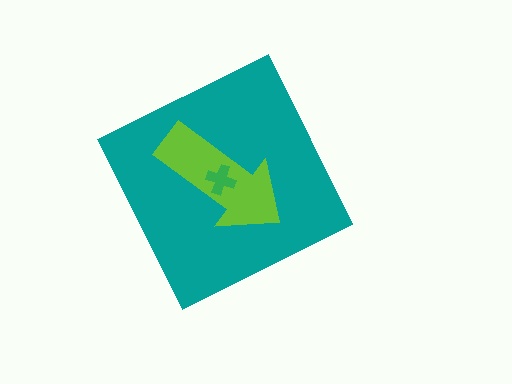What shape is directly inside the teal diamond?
The lime arrow.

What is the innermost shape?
The green cross.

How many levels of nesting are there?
3.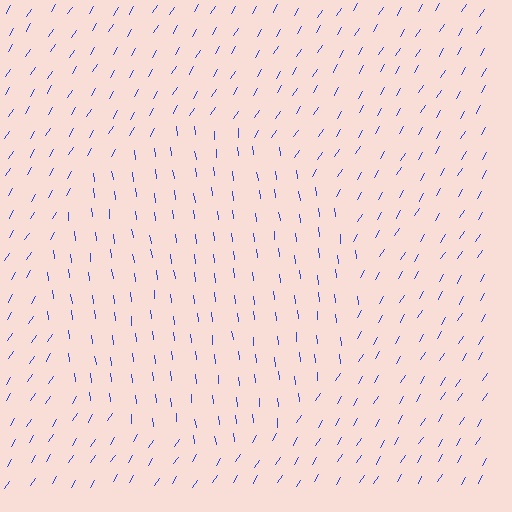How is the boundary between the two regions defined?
The boundary is defined purely by a change in line orientation (approximately 38 degrees difference). All lines are the same color and thickness.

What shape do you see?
I see a circle.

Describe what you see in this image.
The image is filled with small blue line segments. A circle region in the image has lines oriented differently from the surrounding lines, creating a visible texture boundary.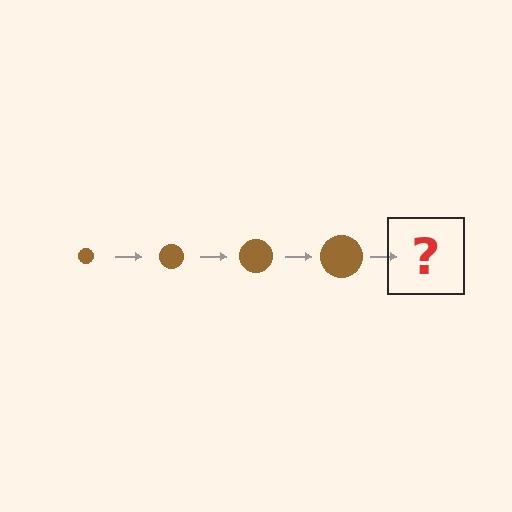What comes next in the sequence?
The next element should be a brown circle, larger than the previous one.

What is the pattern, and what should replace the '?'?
The pattern is that the circle gets progressively larger each step. The '?' should be a brown circle, larger than the previous one.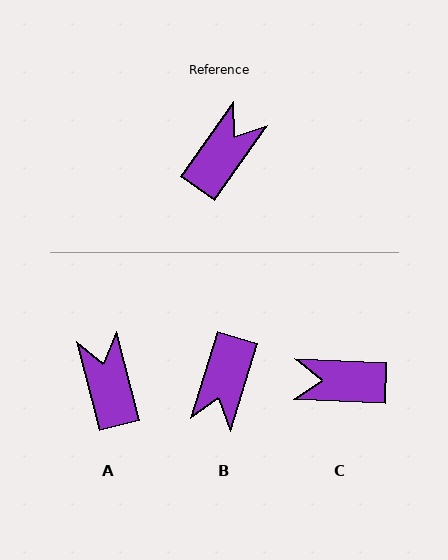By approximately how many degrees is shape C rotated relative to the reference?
Approximately 123 degrees counter-clockwise.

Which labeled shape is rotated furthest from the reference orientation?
B, about 162 degrees away.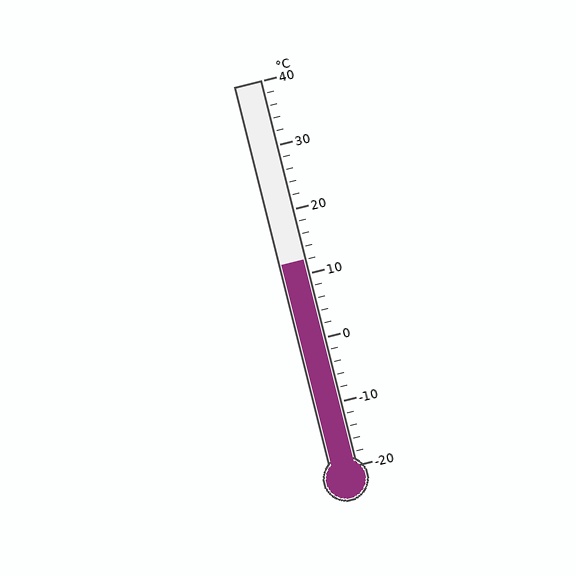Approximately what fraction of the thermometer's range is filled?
The thermometer is filled to approximately 55% of its range.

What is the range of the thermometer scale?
The thermometer scale ranges from -20°C to 40°C.